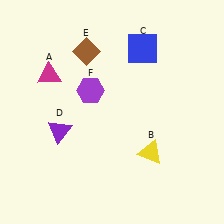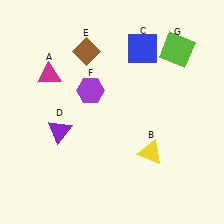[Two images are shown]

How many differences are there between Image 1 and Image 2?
There is 1 difference between the two images.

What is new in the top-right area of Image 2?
A lime square (G) was added in the top-right area of Image 2.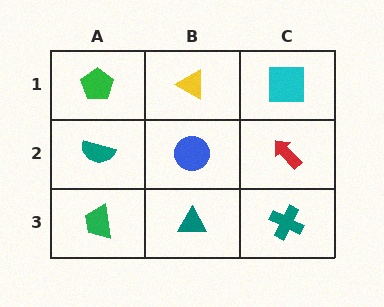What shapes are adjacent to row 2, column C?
A cyan square (row 1, column C), a teal cross (row 3, column C), a blue circle (row 2, column B).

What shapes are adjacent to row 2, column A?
A green pentagon (row 1, column A), a green trapezoid (row 3, column A), a blue circle (row 2, column B).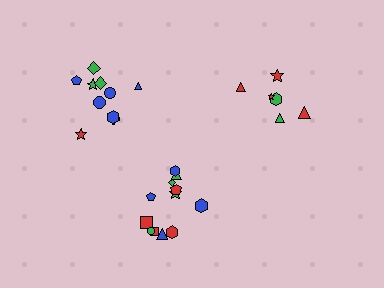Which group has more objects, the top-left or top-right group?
The top-left group.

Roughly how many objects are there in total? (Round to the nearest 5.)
Roughly 30 objects in total.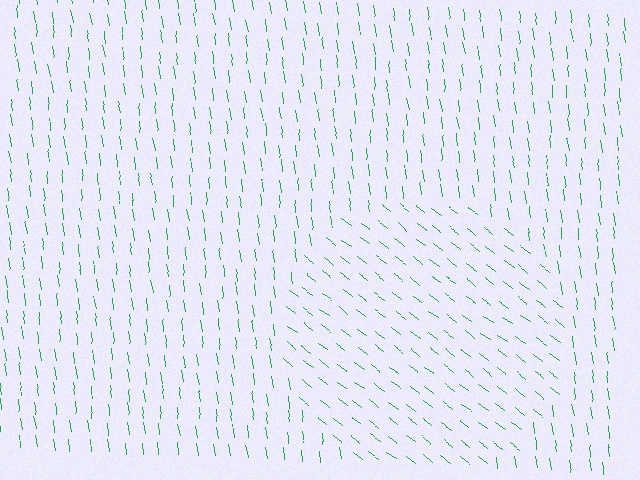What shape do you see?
I see a circle.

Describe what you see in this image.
The image is filled with small green line segments. A circle region in the image has lines oriented differently from the surrounding lines, creating a visible texture boundary.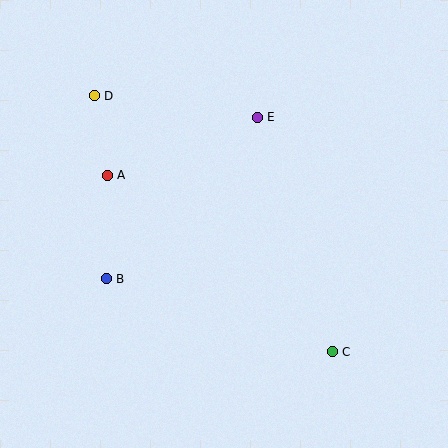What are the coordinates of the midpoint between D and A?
The midpoint between D and A is at (101, 136).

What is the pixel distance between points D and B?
The distance between D and B is 183 pixels.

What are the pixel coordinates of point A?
Point A is at (107, 175).